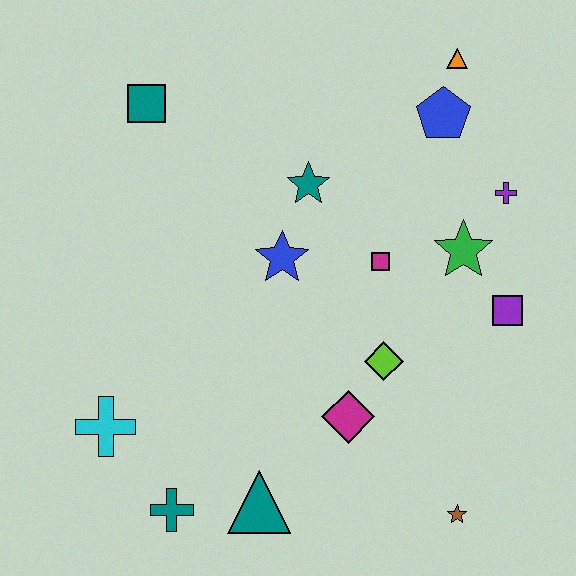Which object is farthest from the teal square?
The brown star is farthest from the teal square.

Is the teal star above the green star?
Yes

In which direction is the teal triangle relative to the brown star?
The teal triangle is to the left of the brown star.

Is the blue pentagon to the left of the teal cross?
No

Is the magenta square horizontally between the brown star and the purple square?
No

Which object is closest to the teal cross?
The teal triangle is closest to the teal cross.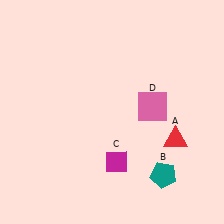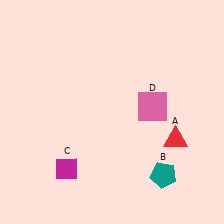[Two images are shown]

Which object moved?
The magenta diamond (C) moved left.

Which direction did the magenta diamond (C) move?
The magenta diamond (C) moved left.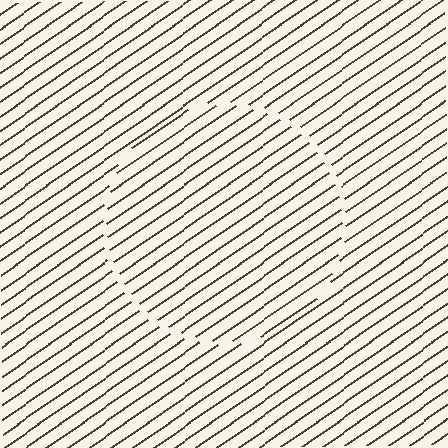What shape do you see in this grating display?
An illusory circle. The interior of the shape contains the same grating, shifted by half a period — the contour is defined by the phase discontinuity where line-ends from the inner and outer gratings abut.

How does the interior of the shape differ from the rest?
The interior of the shape contains the same grating, shifted by half a period — the contour is defined by the phase discontinuity where line-ends from the inner and outer gratings abut.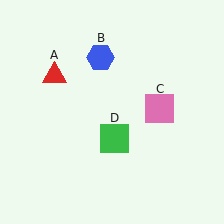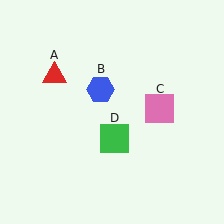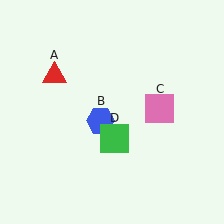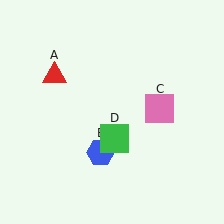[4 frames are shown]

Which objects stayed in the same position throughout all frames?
Red triangle (object A) and pink square (object C) and green square (object D) remained stationary.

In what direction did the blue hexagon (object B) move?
The blue hexagon (object B) moved down.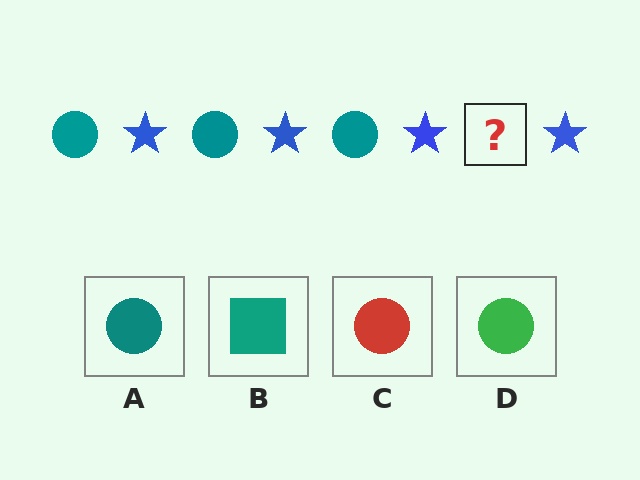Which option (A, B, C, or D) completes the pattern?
A.